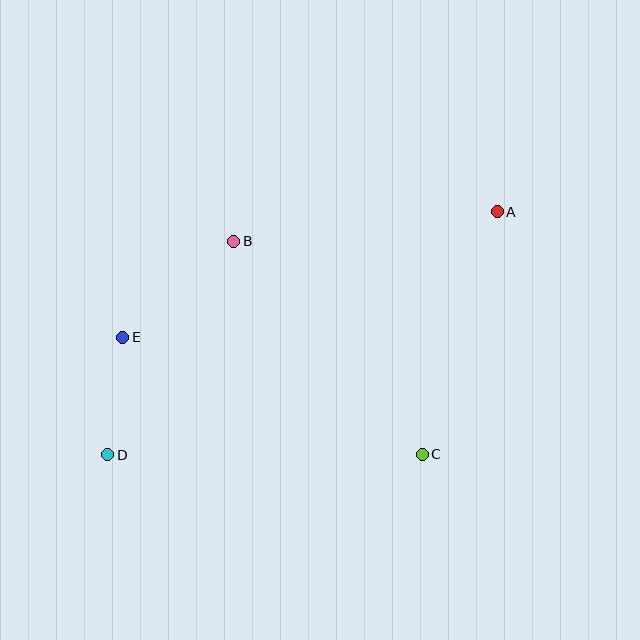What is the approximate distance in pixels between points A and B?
The distance between A and B is approximately 265 pixels.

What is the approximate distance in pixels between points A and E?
The distance between A and E is approximately 395 pixels.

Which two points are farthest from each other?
Points A and D are farthest from each other.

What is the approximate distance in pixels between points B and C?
The distance between B and C is approximately 284 pixels.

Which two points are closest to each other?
Points D and E are closest to each other.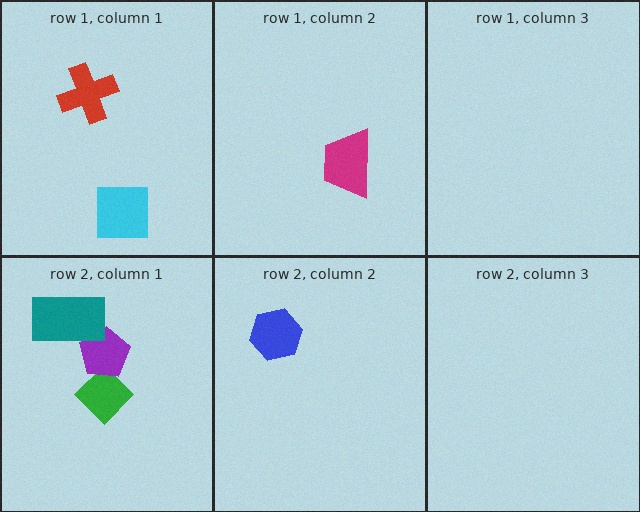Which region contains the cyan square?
The row 1, column 1 region.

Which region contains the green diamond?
The row 2, column 1 region.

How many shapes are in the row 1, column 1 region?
2.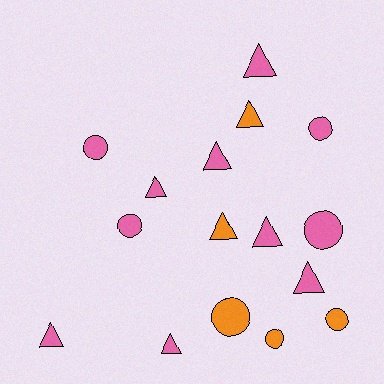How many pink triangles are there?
There are 7 pink triangles.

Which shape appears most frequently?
Triangle, with 9 objects.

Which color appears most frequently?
Pink, with 11 objects.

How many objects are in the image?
There are 16 objects.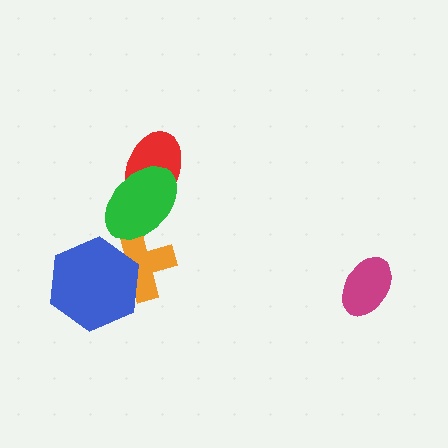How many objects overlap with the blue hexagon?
1 object overlaps with the blue hexagon.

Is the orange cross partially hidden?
Yes, it is partially covered by another shape.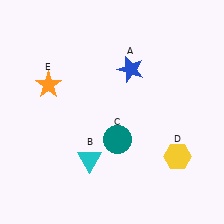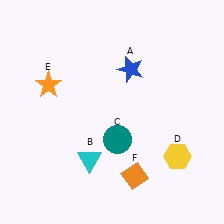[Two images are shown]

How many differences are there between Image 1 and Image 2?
There is 1 difference between the two images.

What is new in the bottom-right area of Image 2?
An orange diamond (F) was added in the bottom-right area of Image 2.